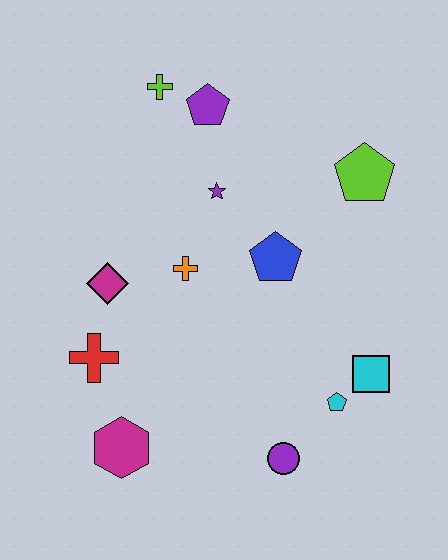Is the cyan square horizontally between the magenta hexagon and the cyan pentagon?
No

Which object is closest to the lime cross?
The purple pentagon is closest to the lime cross.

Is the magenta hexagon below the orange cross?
Yes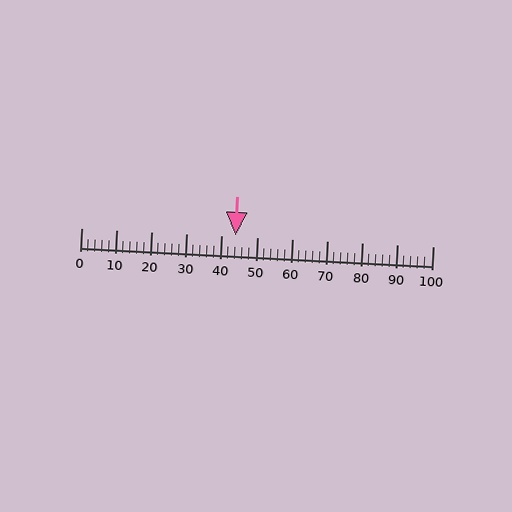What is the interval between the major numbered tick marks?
The major tick marks are spaced 10 units apart.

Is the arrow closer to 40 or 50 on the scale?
The arrow is closer to 40.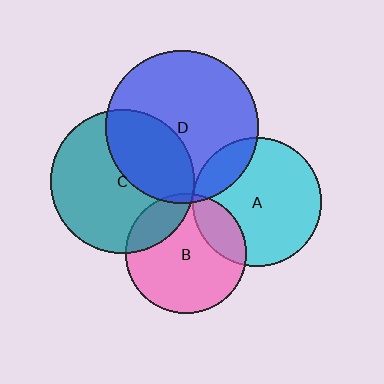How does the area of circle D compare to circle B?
Approximately 1.6 times.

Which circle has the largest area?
Circle D (blue).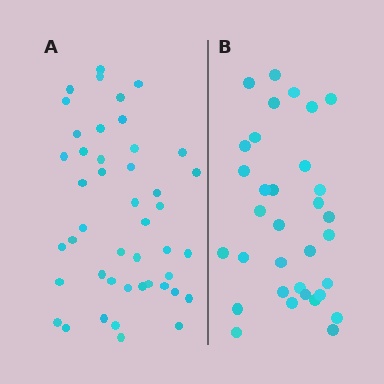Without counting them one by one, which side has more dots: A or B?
Region A (the left region) has more dots.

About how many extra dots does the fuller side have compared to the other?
Region A has roughly 12 or so more dots than region B.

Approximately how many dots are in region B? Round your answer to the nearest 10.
About 30 dots. (The exact count is 33, which rounds to 30.)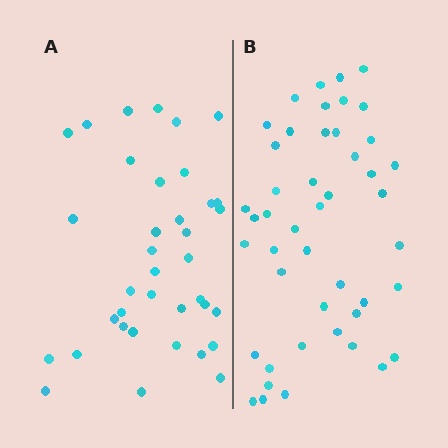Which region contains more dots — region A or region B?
Region B (the right region) has more dots.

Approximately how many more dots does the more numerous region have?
Region B has roughly 8 or so more dots than region A.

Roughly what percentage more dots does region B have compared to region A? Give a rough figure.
About 25% more.